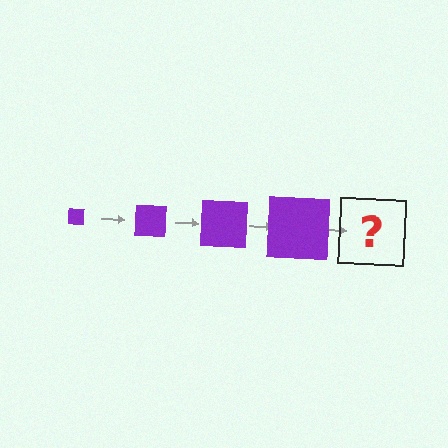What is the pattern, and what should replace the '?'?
The pattern is that the square gets progressively larger each step. The '?' should be a purple square, larger than the previous one.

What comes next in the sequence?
The next element should be a purple square, larger than the previous one.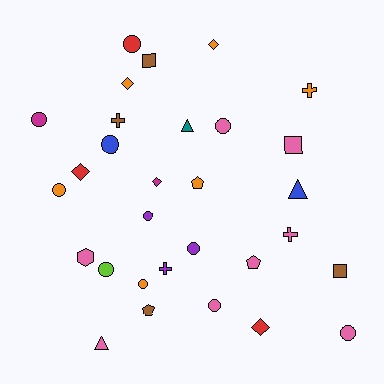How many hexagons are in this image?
There is 1 hexagon.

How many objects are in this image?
There are 30 objects.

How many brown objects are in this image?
There are 4 brown objects.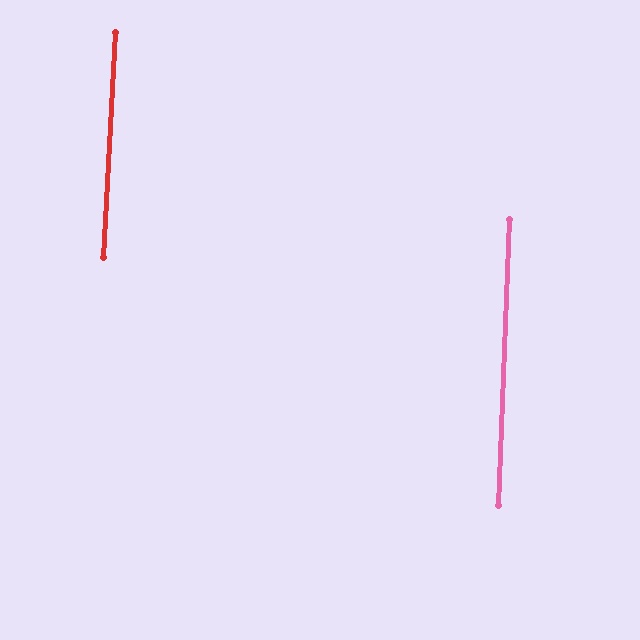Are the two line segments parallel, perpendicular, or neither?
Parallel — their directions differ by only 0.8°.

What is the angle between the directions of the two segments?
Approximately 1 degree.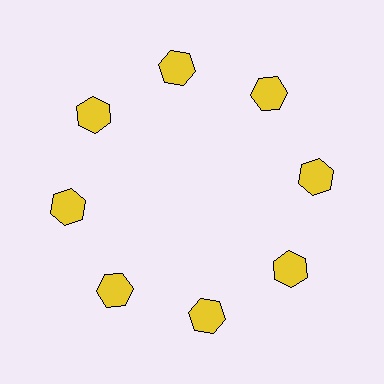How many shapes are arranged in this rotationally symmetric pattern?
There are 8 shapes, arranged in 8 groups of 1.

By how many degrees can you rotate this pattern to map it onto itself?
The pattern maps onto itself every 45 degrees of rotation.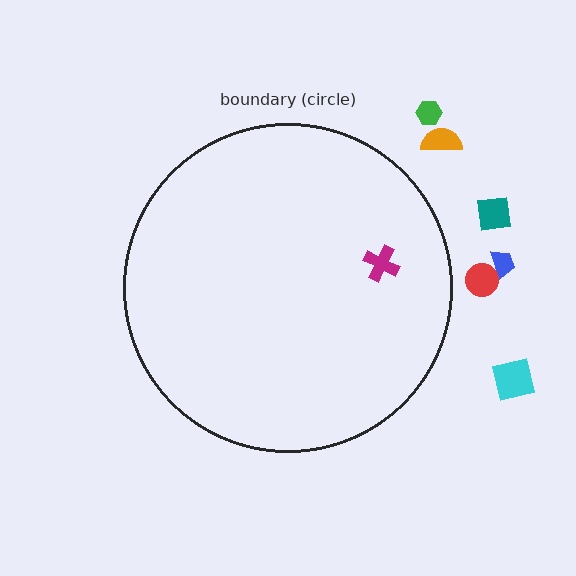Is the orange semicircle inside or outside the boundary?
Outside.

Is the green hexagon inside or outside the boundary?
Outside.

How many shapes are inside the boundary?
1 inside, 6 outside.